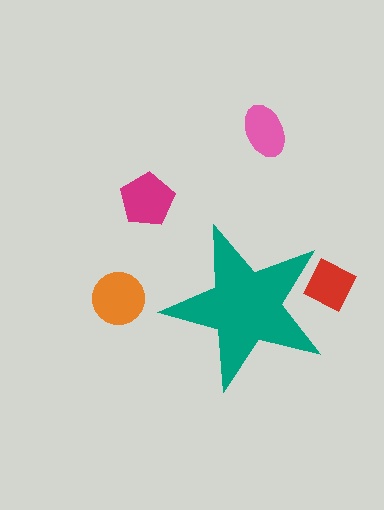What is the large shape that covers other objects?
A teal star.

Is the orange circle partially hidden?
No, the orange circle is fully visible.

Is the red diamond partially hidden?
Yes, the red diamond is partially hidden behind the teal star.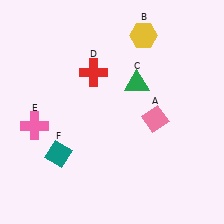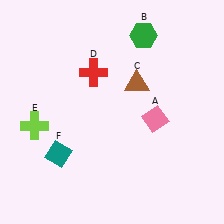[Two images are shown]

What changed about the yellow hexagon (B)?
In Image 1, B is yellow. In Image 2, it changed to green.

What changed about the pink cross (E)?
In Image 1, E is pink. In Image 2, it changed to lime.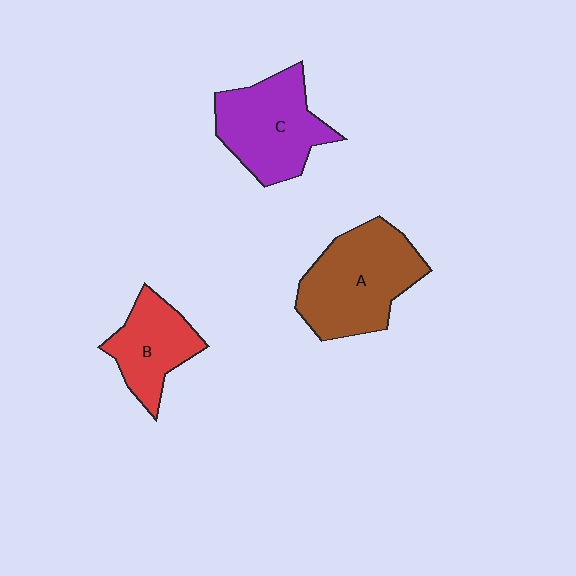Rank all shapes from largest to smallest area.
From largest to smallest: A (brown), C (purple), B (red).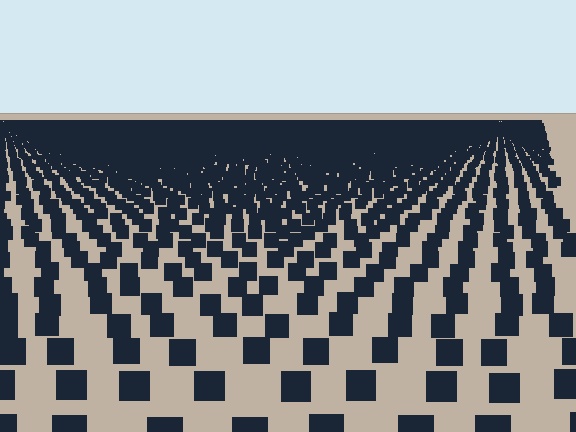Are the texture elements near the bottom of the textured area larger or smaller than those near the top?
Larger. Near the bottom, elements are closer to the viewer and appear at a bigger on-screen size.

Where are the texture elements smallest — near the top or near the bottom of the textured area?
Near the top.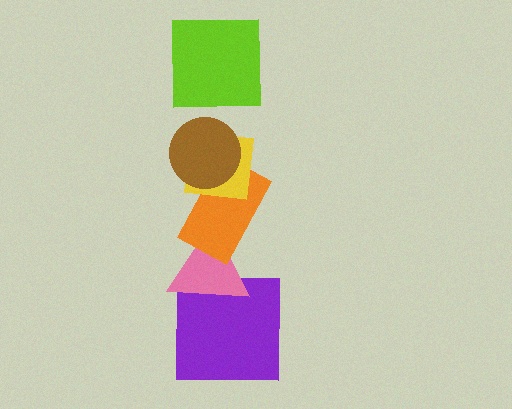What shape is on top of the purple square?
The pink triangle is on top of the purple square.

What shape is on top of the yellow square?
The brown circle is on top of the yellow square.